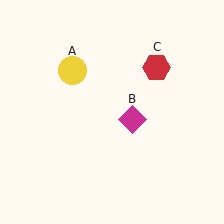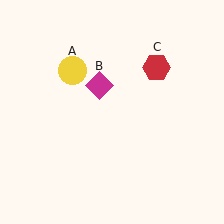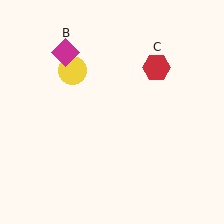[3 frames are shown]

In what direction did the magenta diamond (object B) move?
The magenta diamond (object B) moved up and to the left.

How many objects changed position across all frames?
1 object changed position: magenta diamond (object B).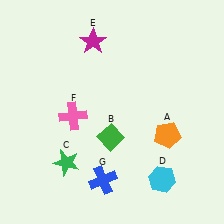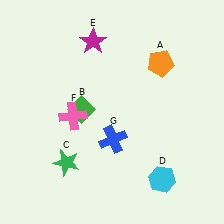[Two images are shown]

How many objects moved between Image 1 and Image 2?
3 objects moved between the two images.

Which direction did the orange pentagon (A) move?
The orange pentagon (A) moved up.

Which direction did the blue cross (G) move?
The blue cross (G) moved up.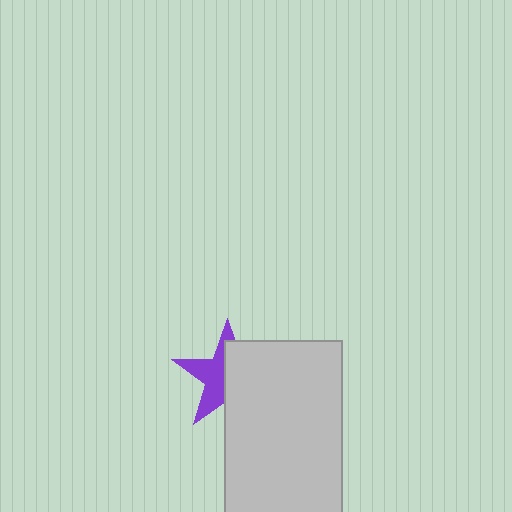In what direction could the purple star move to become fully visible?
The purple star could move left. That would shift it out from behind the light gray rectangle entirely.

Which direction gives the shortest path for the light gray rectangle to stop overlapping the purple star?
Moving right gives the shortest separation.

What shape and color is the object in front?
The object in front is a light gray rectangle.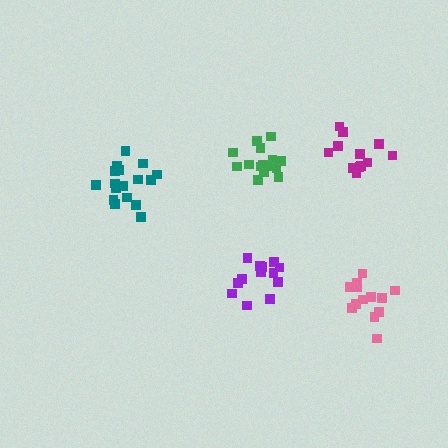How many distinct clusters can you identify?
There are 5 distinct clusters.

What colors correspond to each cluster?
The clusters are colored: purple, teal, magenta, pink, green.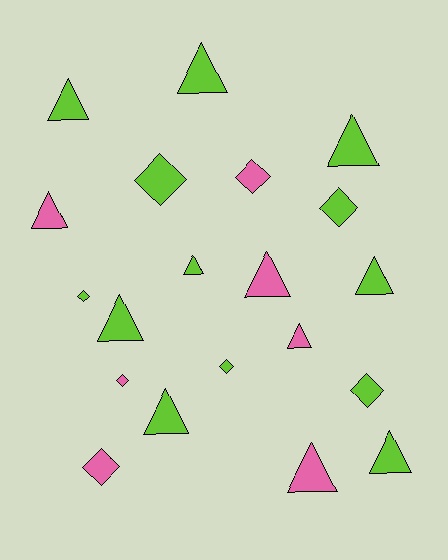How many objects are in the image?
There are 20 objects.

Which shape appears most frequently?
Triangle, with 12 objects.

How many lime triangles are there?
There are 8 lime triangles.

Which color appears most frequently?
Lime, with 13 objects.